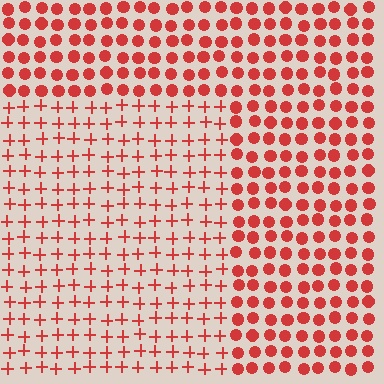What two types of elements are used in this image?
The image uses plus signs inside the rectangle region and circles outside it.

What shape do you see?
I see a rectangle.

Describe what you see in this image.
The image is filled with small red elements arranged in a uniform grid. A rectangle-shaped region contains plus signs, while the surrounding area contains circles. The boundary is defined purely by the change in element shape.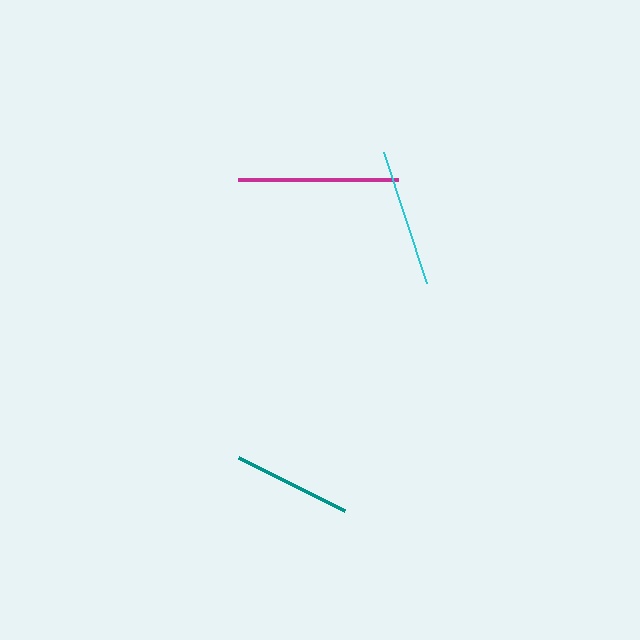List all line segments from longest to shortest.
From longest to shortest: magenta, cyan, teal.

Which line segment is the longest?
The magenta line is the longest at approximately 160 pixels.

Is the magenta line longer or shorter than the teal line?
The magenta line is longer than the teal line.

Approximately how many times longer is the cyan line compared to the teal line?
The cyan line is approximately 1.2 times the length of the teal line.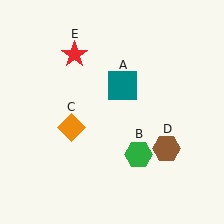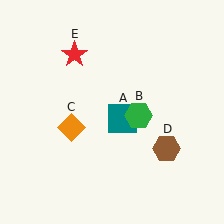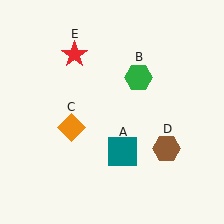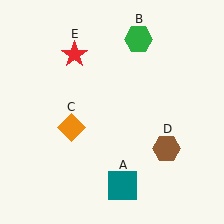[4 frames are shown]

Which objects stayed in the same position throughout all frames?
Orange diamond (object C) and brown hexagon (object D) and red star (object E) remained stationary.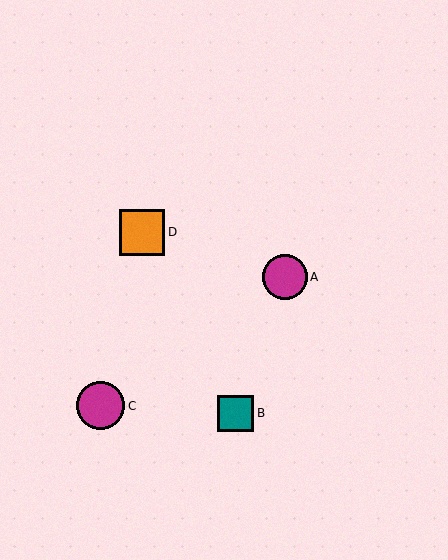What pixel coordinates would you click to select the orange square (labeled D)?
Click at (142, 232) to select the orange square D.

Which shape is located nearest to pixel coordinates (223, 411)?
The teal square (labeled B) at (235, 413) is nearest to that location.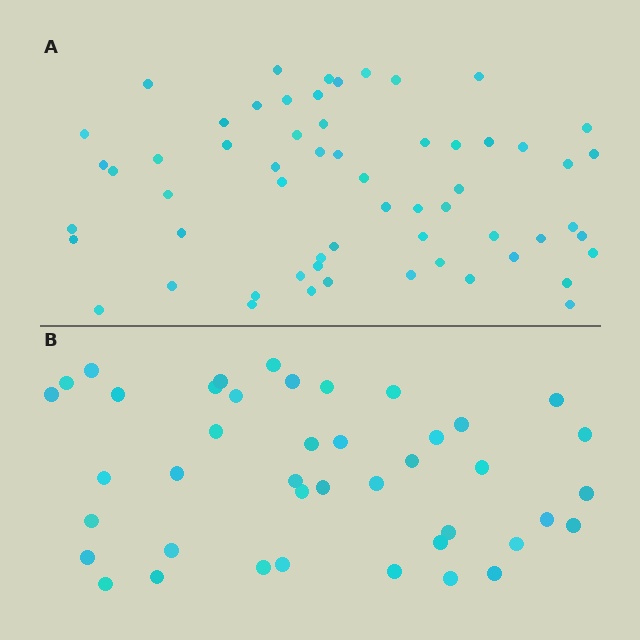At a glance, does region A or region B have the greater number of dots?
Region A (the top region) has more dots.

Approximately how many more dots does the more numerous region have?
Region A has approximately 20 more dots than region B.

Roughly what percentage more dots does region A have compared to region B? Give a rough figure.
About 45% more.